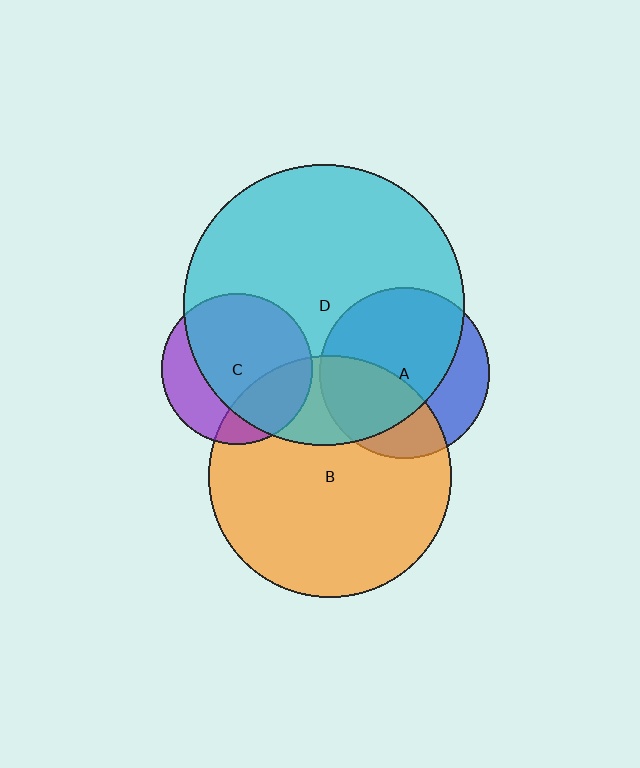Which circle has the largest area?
Circle D (cyan).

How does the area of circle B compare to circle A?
Approximately 2.0 times.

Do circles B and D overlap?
Yes.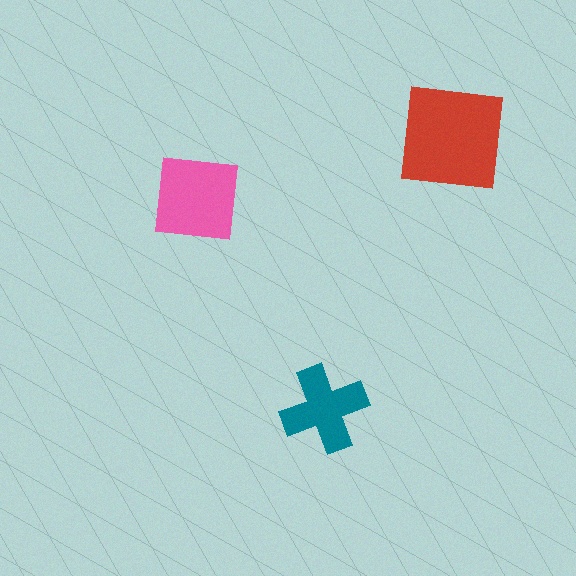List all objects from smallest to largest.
The teal cross, the pink square, the red square.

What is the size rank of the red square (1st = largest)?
1st.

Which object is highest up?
The red square is topmost.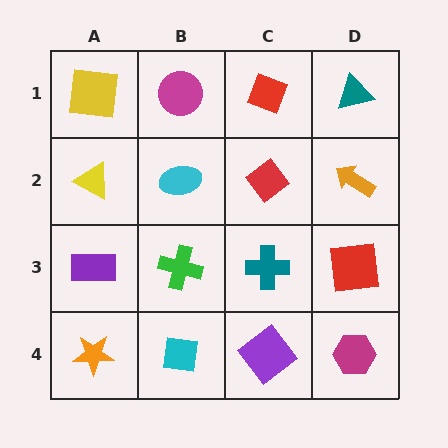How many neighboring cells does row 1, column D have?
2.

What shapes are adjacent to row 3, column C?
A red diamond (row 2, column C), a purple diamond (row 4, column C), a green cross (row 3, column B), a red square (row 3, column D).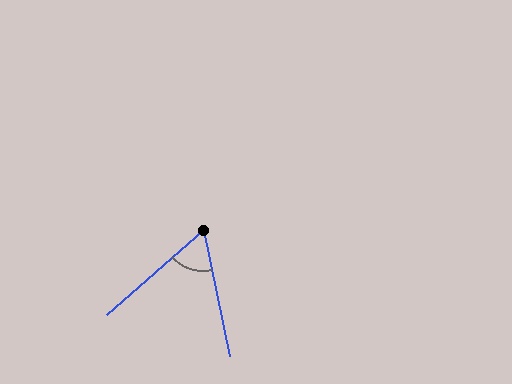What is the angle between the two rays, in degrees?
Approximately 60 degrees.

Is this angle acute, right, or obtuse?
It is acute.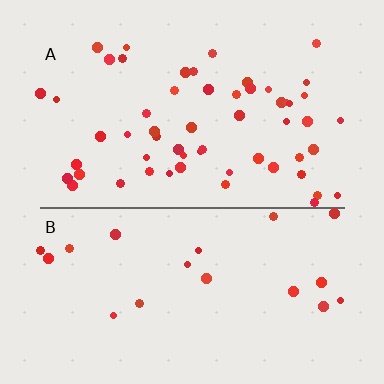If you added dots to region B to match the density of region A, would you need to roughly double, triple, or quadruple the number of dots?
Approximately triple.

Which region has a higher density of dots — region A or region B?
A (the top).